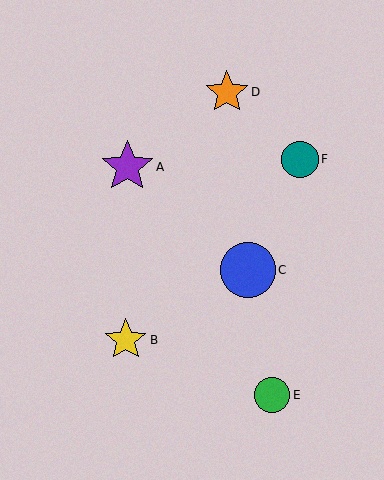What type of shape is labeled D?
Shape D is an orange star.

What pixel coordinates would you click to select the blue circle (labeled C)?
Click at (248, 270) to select the blue circle C.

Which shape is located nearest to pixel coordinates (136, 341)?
The yellow star (labeled B) at (126, 340) is nearest to that location.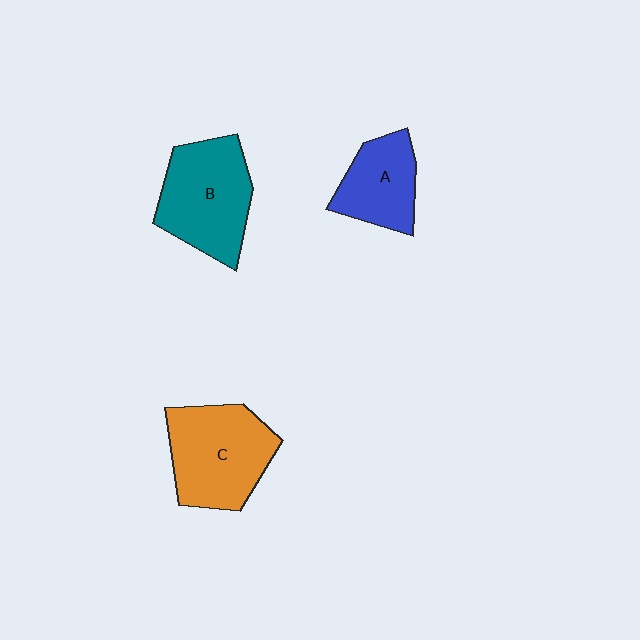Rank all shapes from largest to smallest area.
From largest to smallest: C (orange), B (teal), A (blue).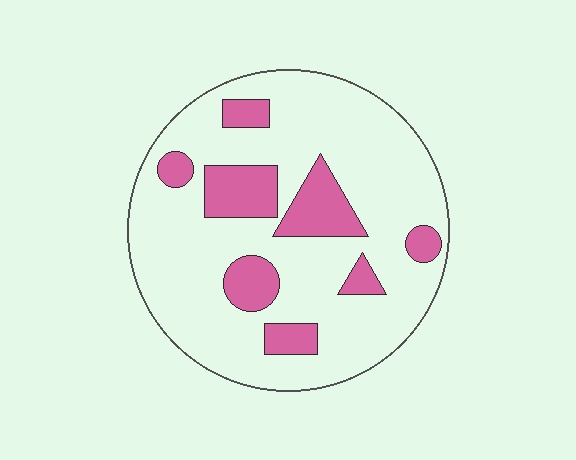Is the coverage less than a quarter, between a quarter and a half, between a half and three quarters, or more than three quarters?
Less than a quarter.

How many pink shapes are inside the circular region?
8.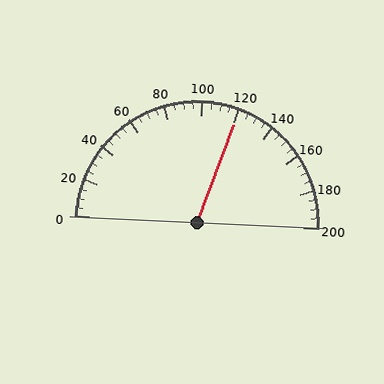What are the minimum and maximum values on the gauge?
The gauge ranges from 0 to 200.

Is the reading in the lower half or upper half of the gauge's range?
The reading is in the upper half of the range (0 to 200).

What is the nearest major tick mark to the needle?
The nearest major tick mark is 120.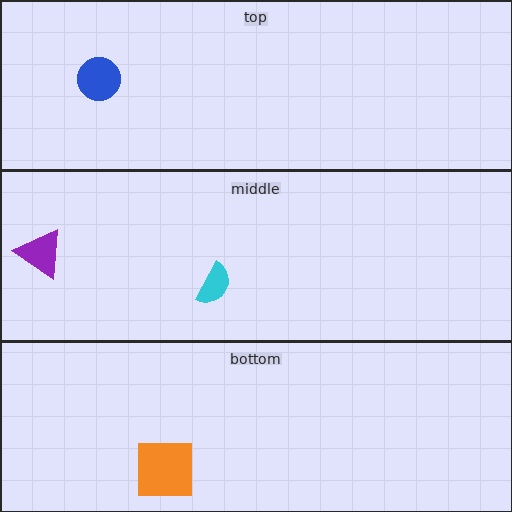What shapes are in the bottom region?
The orange square.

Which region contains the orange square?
The bottom region.